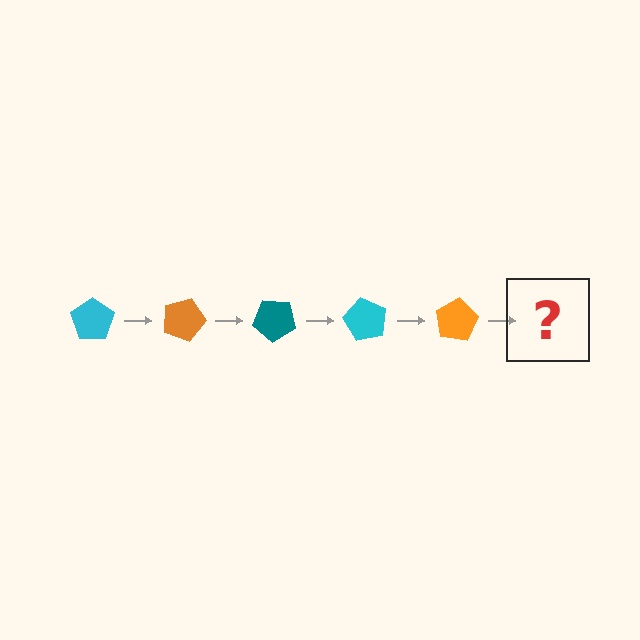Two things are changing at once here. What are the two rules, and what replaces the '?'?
The two rules are that it rotates 20 degrees each step and the color cycles through cyan, orange, and teal. The '?' should be a teal pentagon, rotated 100 degrees from the start.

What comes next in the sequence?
The next element should be a teal pentagon, rotated 100 degrees from the start.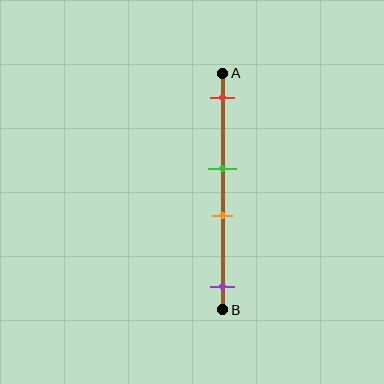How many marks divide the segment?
There are 4 marks dividing the segment.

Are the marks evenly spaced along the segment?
No, the marks are not evenly spaced.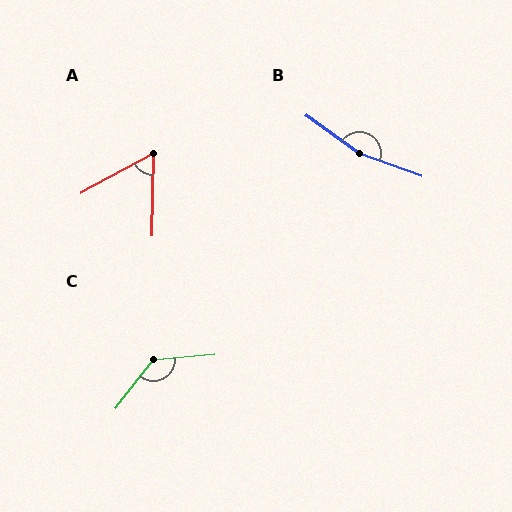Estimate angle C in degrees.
Approximately 133 degrees.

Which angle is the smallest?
A, at approximately 60 degrees.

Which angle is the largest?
B, at approximately 164 degrees.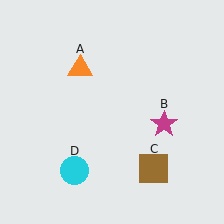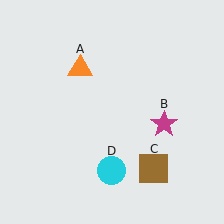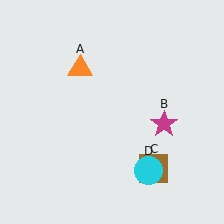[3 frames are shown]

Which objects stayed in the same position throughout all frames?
Orange triangle (object A) and magenta star (object B) and brown square (object C) remained stationary.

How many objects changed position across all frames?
1 object changed position: cyan circle (object D).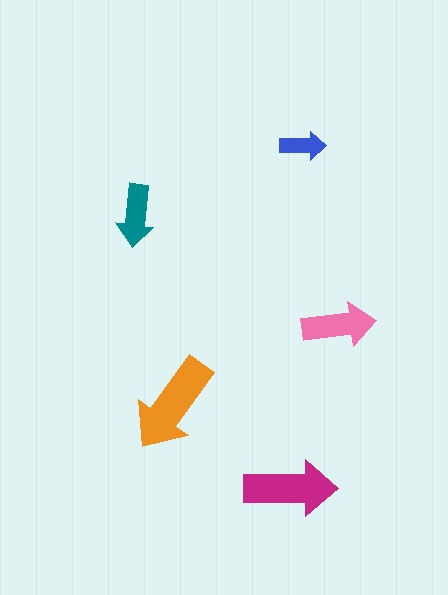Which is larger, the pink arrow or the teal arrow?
The pink one.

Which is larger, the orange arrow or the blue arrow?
The orange one.